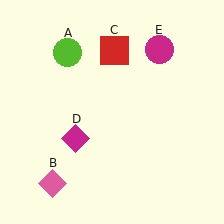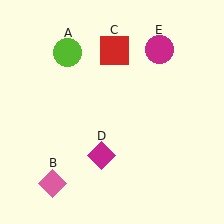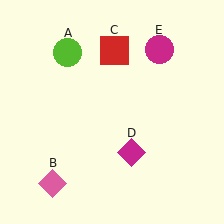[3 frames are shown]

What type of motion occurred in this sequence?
The magenta diamond (object D) rotated counterclockwise around the center of the scene.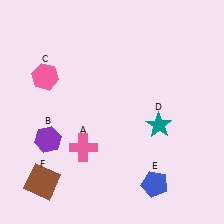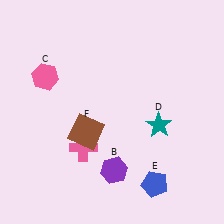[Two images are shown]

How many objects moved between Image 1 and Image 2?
2 objects moved between the two images.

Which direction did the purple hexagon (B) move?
The purple hexagon (B) moved right.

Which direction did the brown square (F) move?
The brown square (F) moved up.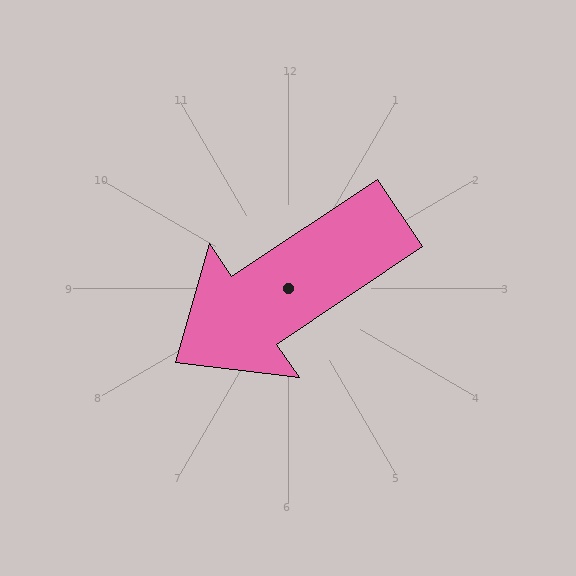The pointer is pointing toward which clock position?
Roughly 8 o'clock.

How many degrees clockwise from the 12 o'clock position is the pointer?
Approximately 236 degrees.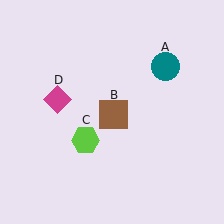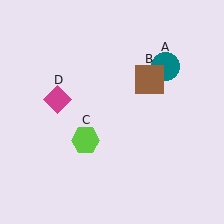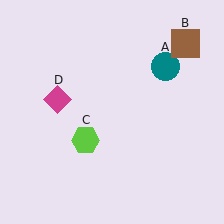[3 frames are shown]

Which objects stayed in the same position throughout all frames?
Teal circle (object A) and lime hexagon (object C) and magenta diamond (object D) remained stationary.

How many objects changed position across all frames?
1 object changed position: brown square (object B).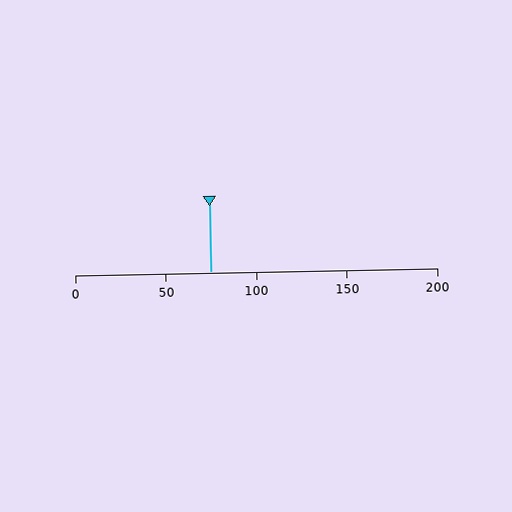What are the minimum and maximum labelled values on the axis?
The axis runs from 0 to 200.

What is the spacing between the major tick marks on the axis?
The major ticks are spaced 50 apart.